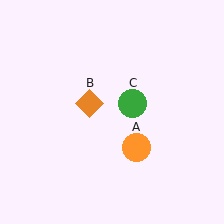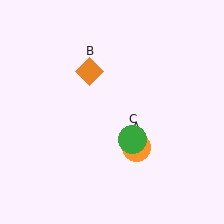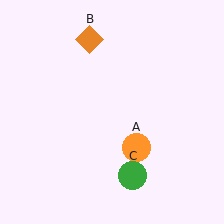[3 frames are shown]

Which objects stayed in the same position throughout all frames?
Orange circle (object A) remained stationary.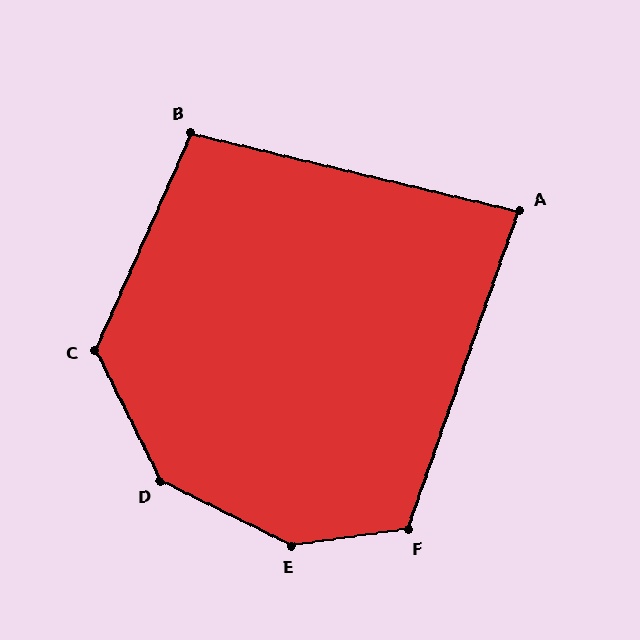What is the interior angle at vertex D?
Approximately 142 degrees (obtuse).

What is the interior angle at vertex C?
Approximately 130 degrees (obtuse).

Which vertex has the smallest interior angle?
A, at approximately 84 degrees.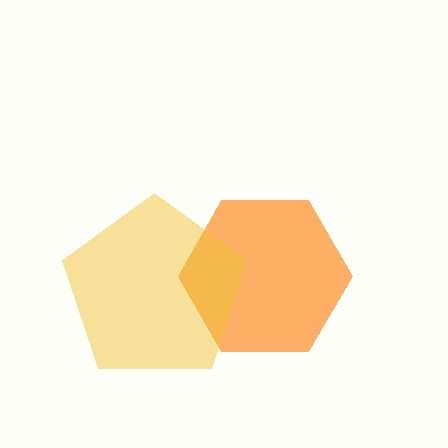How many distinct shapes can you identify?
There are 2 distinct shapes: an orange hexagon, a yellow pentagon.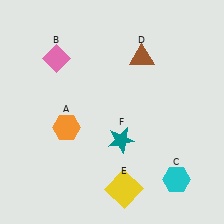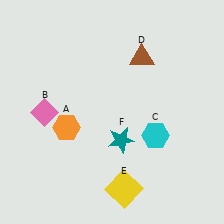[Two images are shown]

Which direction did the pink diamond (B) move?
The pink diamond (B) moved down.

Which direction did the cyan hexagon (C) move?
The cyan hexagon (C) moved up.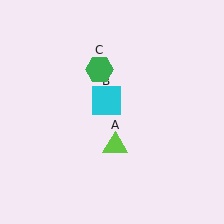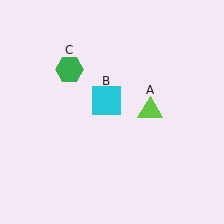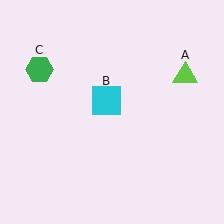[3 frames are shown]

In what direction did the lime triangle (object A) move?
The lime triangle (object A) moved up and to the right.